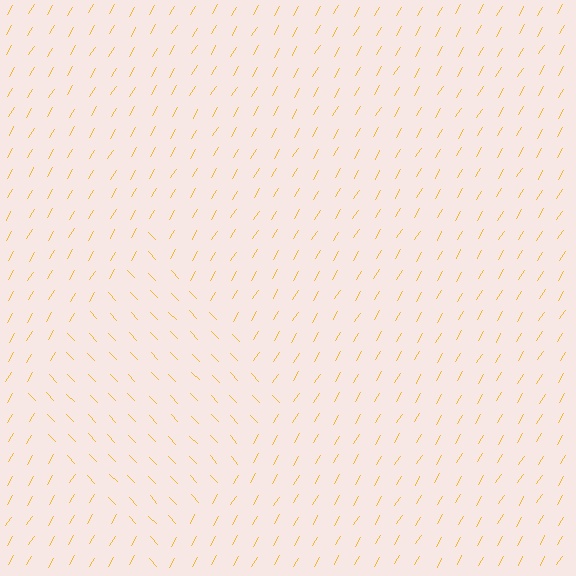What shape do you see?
I see a diamond.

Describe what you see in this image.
The image is filled with small yellow line segments. A diamond region in the image has lines oriented differently from the surrounding lines, creating a visible texture boundary.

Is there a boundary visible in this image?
Yes, there is a texture boundary formed by a change in line orientation.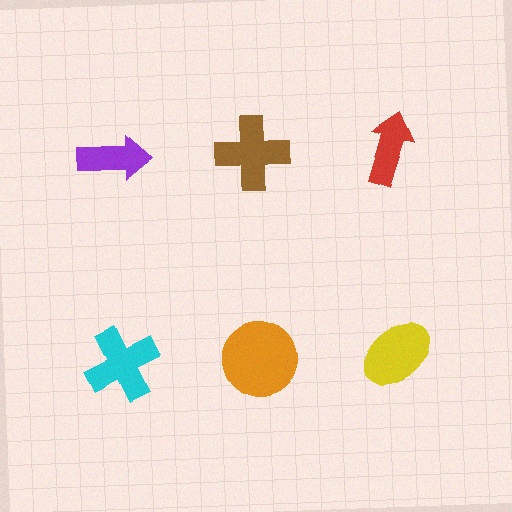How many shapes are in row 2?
3 shapes.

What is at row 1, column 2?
A brown cross.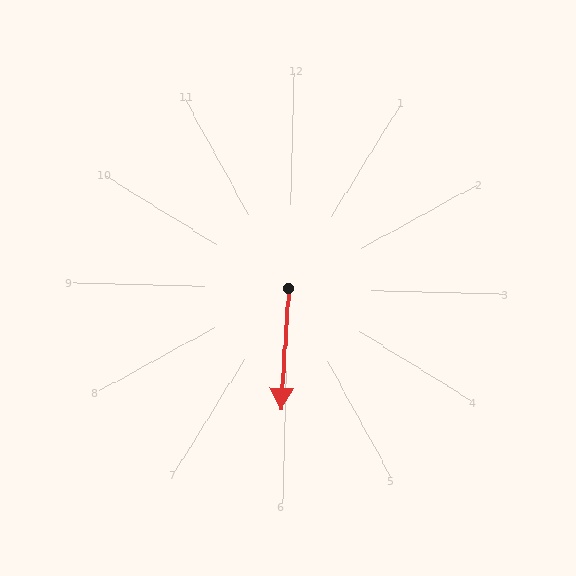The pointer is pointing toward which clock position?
Roughly 6 o'clock.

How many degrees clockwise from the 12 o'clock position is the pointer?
Approximately 182 degrees.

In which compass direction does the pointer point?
South.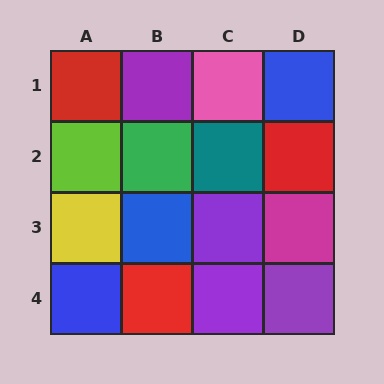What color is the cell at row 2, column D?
Red.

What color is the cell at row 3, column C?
Purple.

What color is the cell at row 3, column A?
Yellow.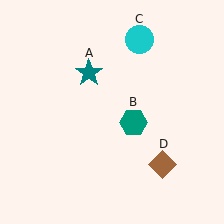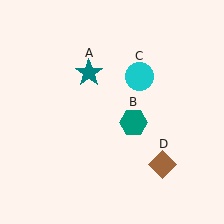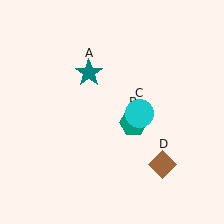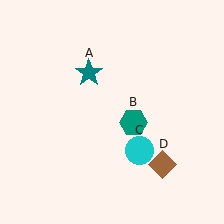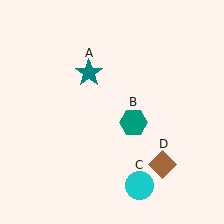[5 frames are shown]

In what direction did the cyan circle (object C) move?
The cyan circle (object C) moved down.